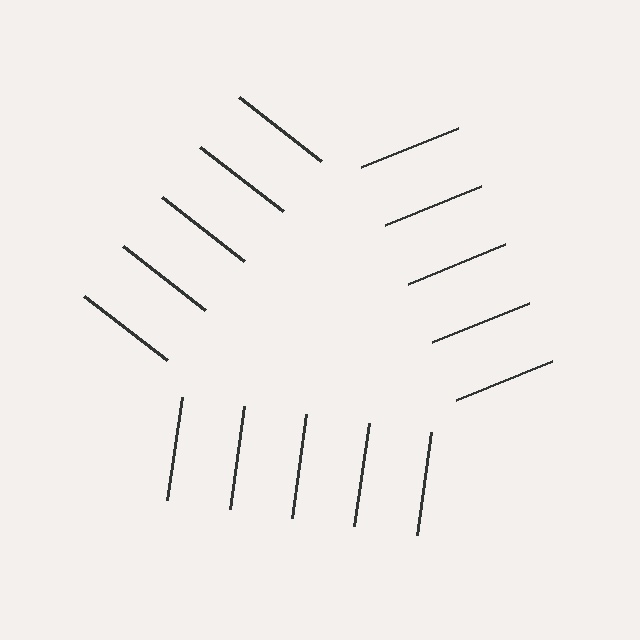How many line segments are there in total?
15 — 5 along each of the 3 edges.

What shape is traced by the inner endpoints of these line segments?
An illusory triangle — the line segments terminate on its edges but no continuous stroke is drawn.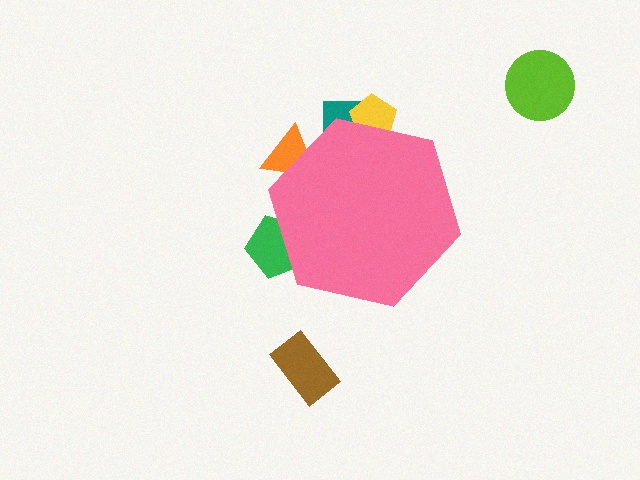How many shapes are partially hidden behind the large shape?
4 shapes are partially hidden.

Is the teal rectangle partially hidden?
Yes, the teal rectangle is partially hidden behind the pink hexagon.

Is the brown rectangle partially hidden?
No, the brown rectangle is fully visible.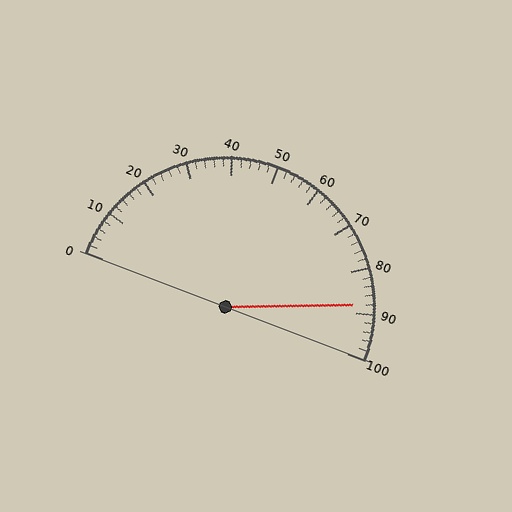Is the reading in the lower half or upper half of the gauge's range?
The reading is in the upper half of the range (0 to 100).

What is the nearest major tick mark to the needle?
The nearest major tick mark is 90.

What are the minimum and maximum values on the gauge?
The gauge ranges from 0 to 100.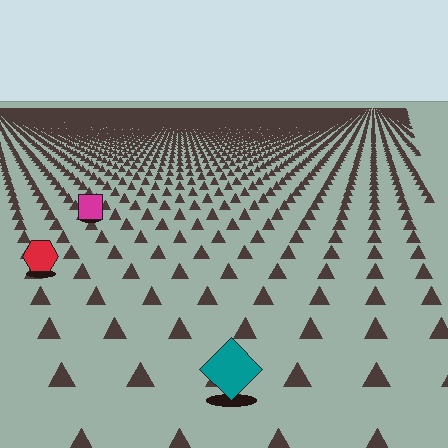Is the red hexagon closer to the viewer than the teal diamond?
No. The teal diamond is closer — you can tell from the texture gradient: the ground texture is coarser near it.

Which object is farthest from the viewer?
The magenta square is farthest from the viewer. It appears smaller and the ground texture around it is denser.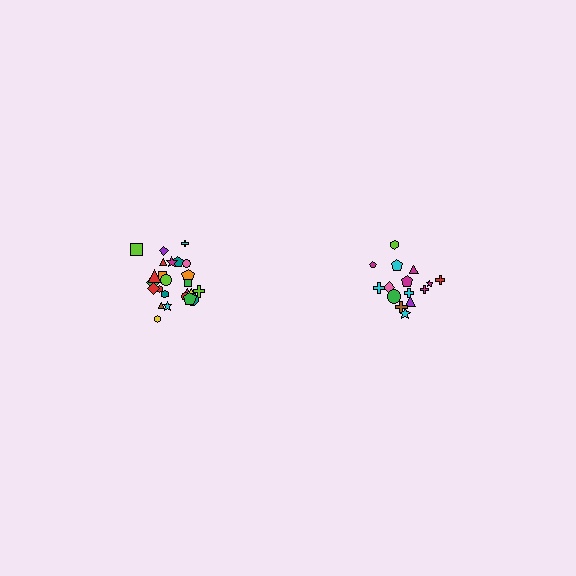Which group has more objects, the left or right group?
The left group.